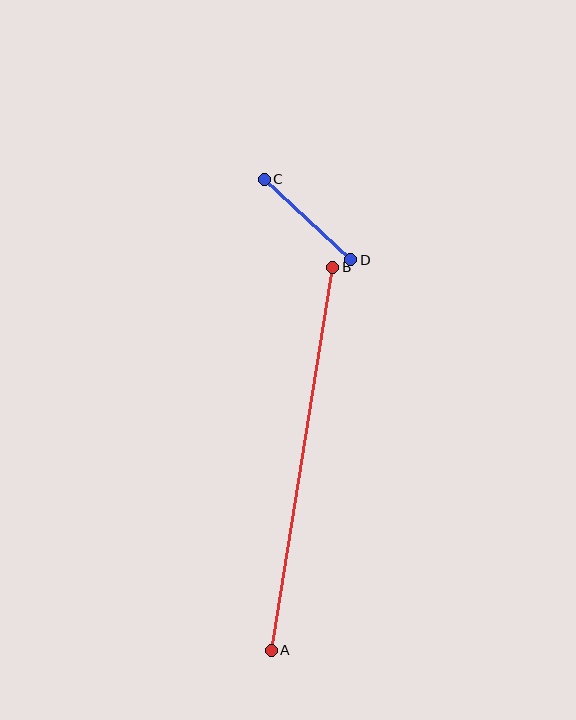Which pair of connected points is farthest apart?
Points A and B are farthest apart.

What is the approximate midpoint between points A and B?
The midpoint is at approximately (302, 459) pixels.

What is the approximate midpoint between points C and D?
The midpoint is at approximately (308, 219) pixels.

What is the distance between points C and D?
The distance is approximately 118 pixels.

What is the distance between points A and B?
The distance is approximately 388 pixels.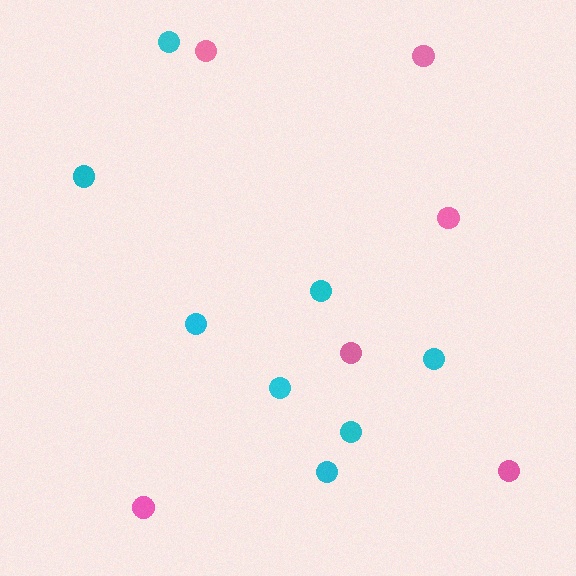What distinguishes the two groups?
There are 2 groups: one group of pink circles (6) and one group of cyan circles (8).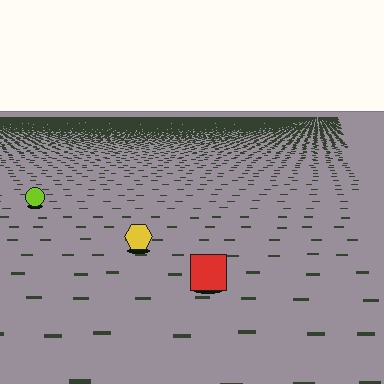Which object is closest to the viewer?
The red square is closest. The texture marks near it are larger and more spread out.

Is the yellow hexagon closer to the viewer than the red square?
No. The red square is closer — you can tell from the texture gradient: the ground texture is coarser near it.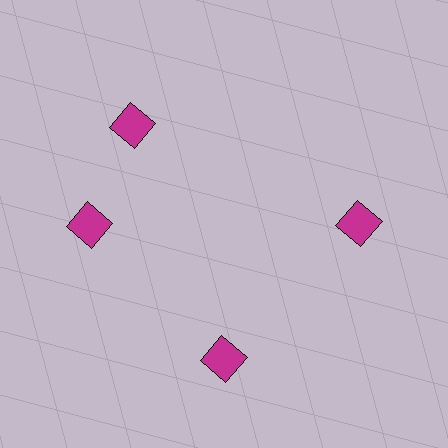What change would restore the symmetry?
The symmetry would be restored by rotating it back into even spacing with its neighbors so that all 4 diamonds sit at equal angles and equal distance from the center.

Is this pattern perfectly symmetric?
No. The 4 magenta diamonds are arranged in a ring, but one element near the 12 o'clock position is rotated out of alignment along the ring, breaking the 4-fold rotational symmetry.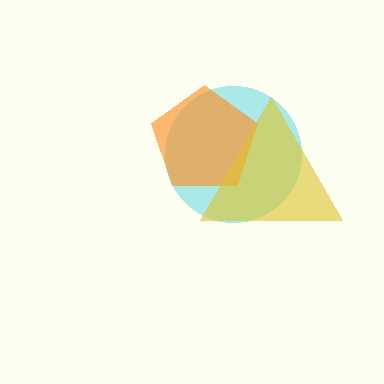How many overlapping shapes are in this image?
There are 3 overlapping shapes in the image.